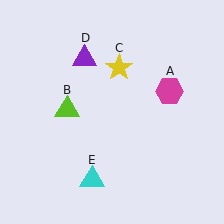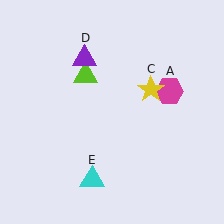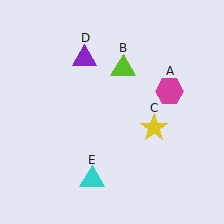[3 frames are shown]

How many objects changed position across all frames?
2 objects changed position: lime triangle (object B), yellow star (object C).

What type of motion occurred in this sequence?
The lime triangle (object B), yellow star (object C) rotated clockwise around the center of the scene.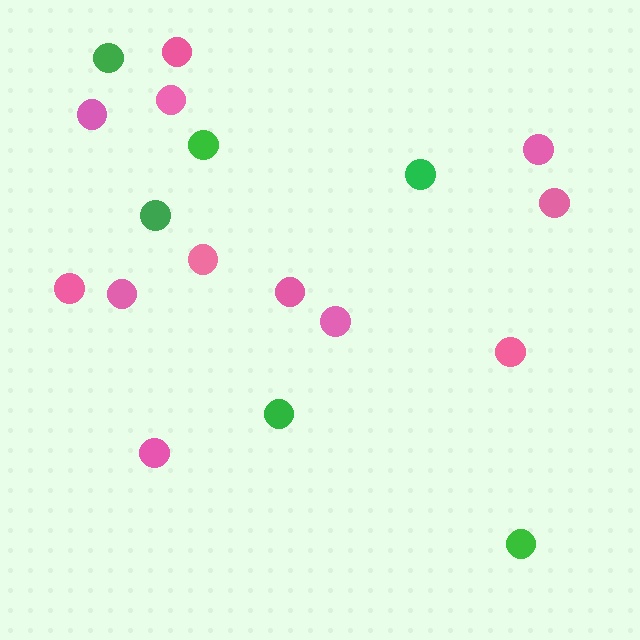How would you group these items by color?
There are 2 groups: one group of pink circles (12) and one group of green circles (6).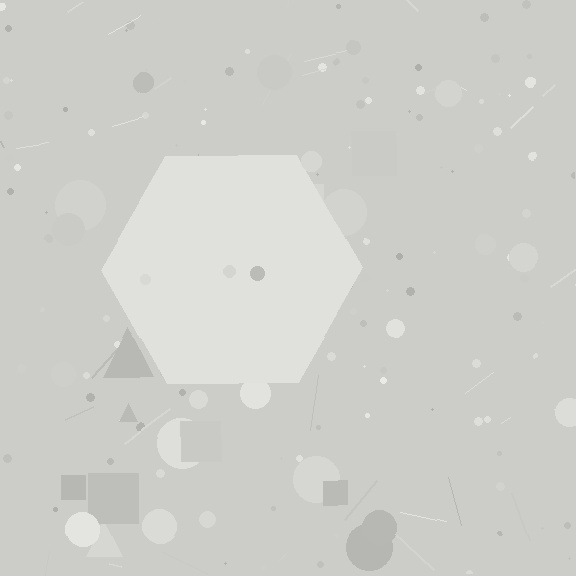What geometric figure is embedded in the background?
A hexagon is embedded in the background.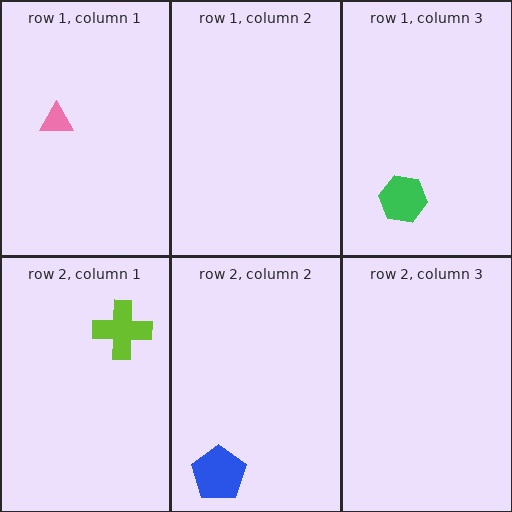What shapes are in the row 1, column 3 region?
The green hexagon.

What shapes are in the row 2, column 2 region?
The blue pentagon.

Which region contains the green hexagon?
The row 1, column 3 region.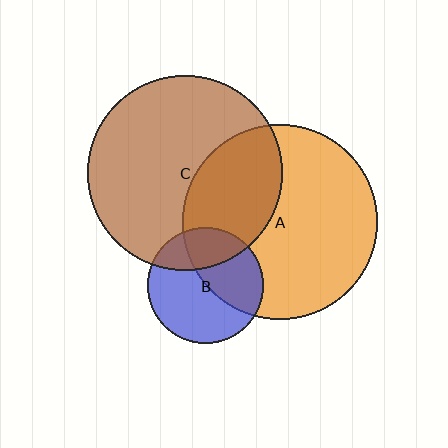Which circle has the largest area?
Circle A (orange).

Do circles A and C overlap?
Yes.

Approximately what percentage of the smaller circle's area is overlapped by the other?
Approximately 35%.